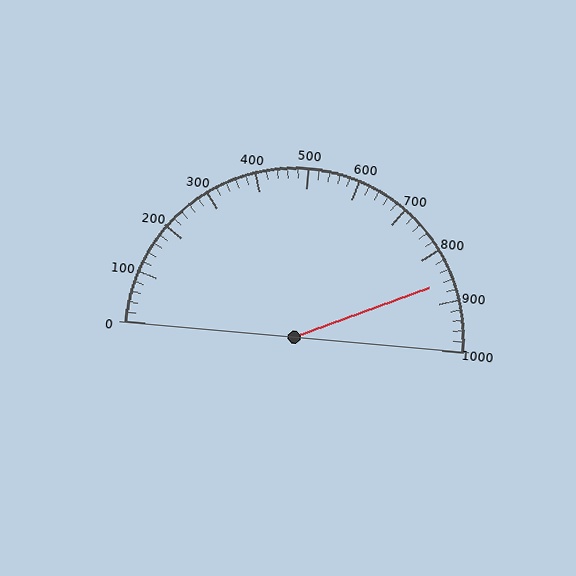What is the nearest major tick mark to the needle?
The nearest major tick mark is 900.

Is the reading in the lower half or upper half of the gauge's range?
The reading is in the upper half of the range (0 to 1000).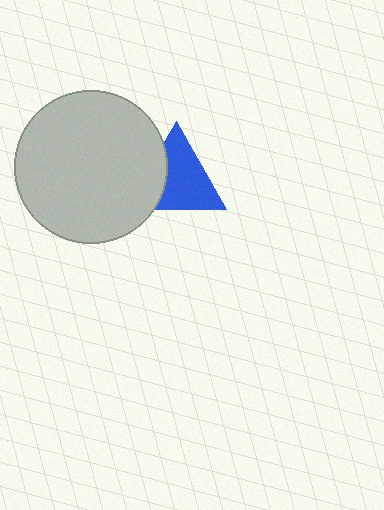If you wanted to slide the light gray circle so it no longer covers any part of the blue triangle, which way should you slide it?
Slide it left — that is the most direct way to separate the two shapes.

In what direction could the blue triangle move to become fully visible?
The blue triangle could move right. That would shift it out from behind the light gray circle entirely.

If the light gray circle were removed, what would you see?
You would see the complete blue triangle.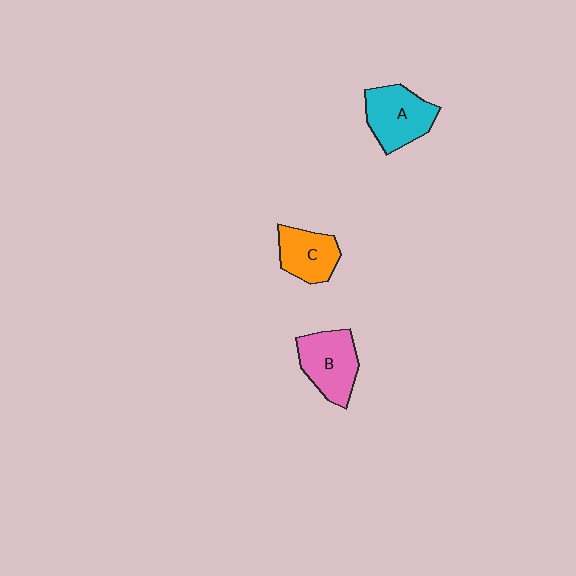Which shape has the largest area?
Shape B (pink).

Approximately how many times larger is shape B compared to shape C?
Approximately 1.2 times.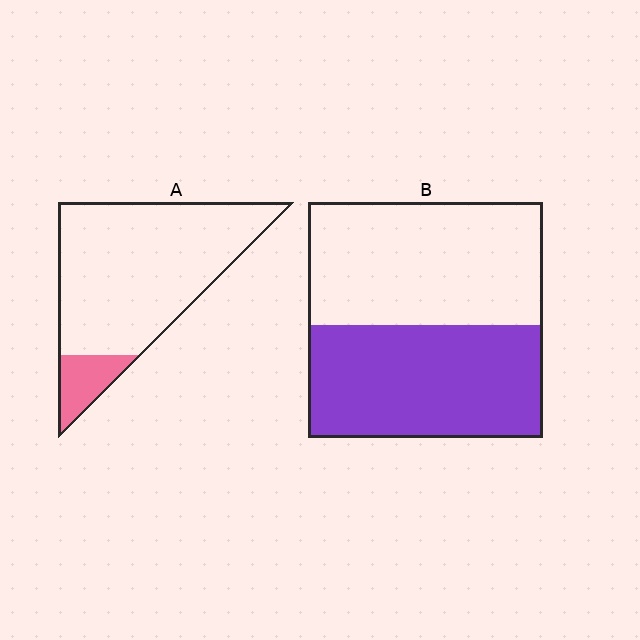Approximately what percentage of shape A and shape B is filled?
A is approximately 10% and B is approximately 50%.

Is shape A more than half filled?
No.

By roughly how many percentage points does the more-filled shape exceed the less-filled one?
By roughly 35 percentage points (B over A).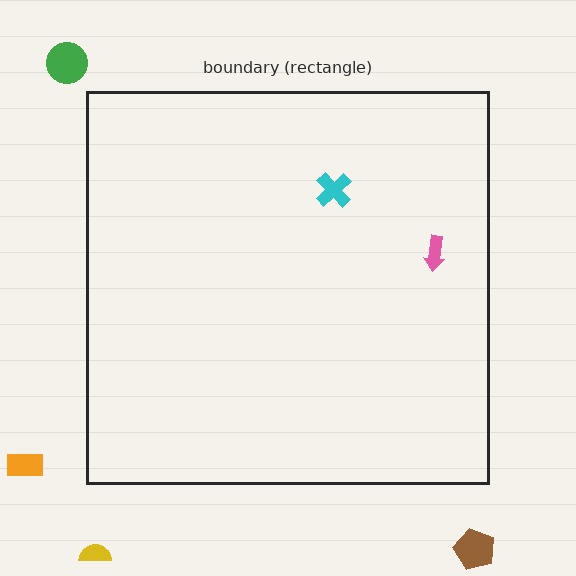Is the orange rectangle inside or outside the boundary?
Outside.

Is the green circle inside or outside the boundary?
Outside.